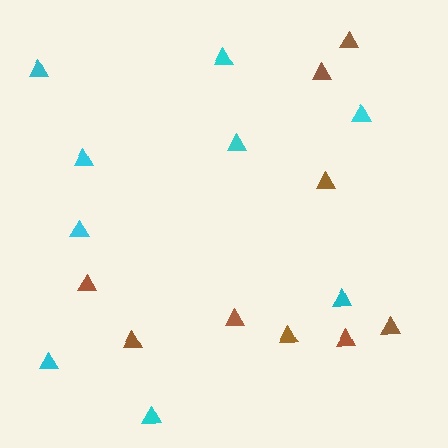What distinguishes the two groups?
There are 2 groups: one group of cyan triangles (9) and one group of brown triangles (9).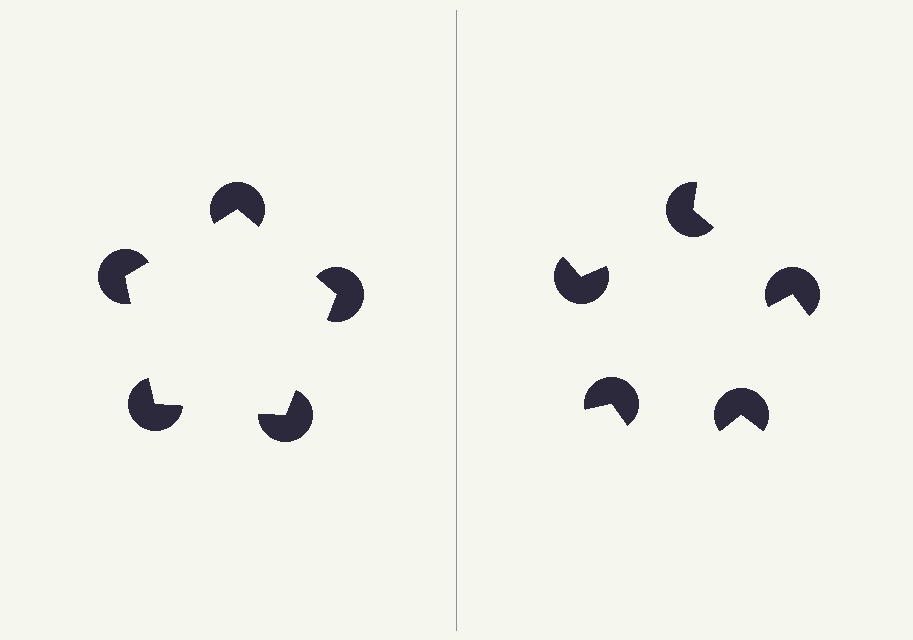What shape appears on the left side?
An illusory pentagon.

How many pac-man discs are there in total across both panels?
10 — 5 on each side.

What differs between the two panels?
The pac-man discs are positioned identically on both sides; only the wedge orientations differ. On the left they align to a pentagon; on the right they are misaligned.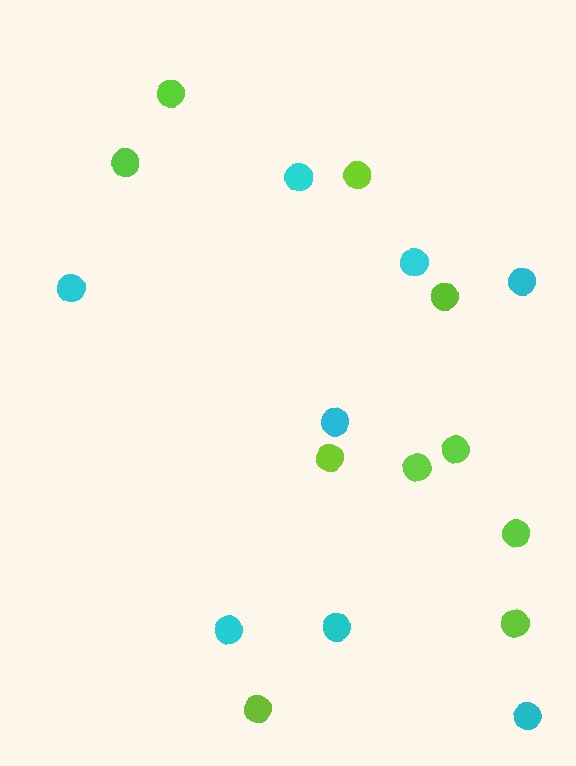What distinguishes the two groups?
There are 2 groups: one group of lime circles (10) and one group of cyan circles (8).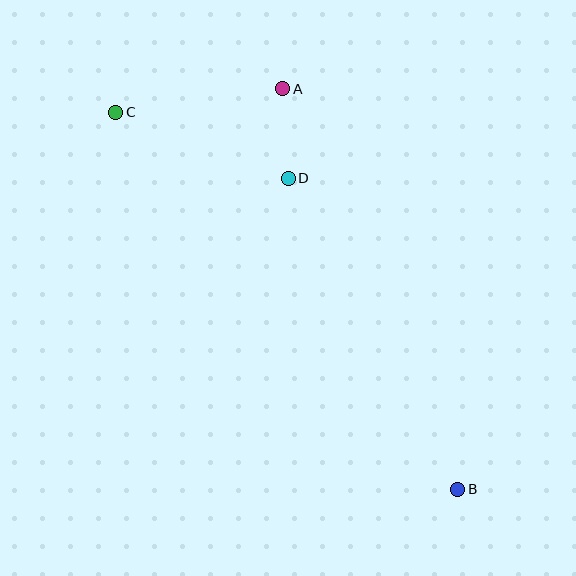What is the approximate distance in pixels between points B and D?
The distance between B and D is approximately 354 pixels.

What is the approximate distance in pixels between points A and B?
The distance between A and B is approximately 437 pixels.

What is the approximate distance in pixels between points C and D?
The distance between C and D is approximately 185 pixels.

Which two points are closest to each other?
Points A and D are closest to each other.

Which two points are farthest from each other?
Points B and C are farthest from each other.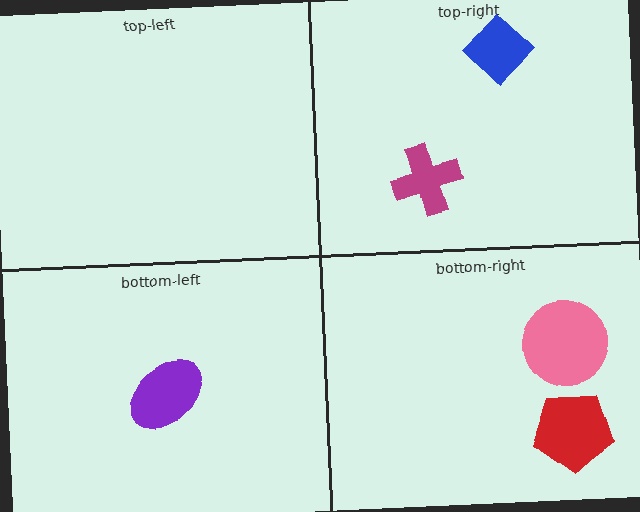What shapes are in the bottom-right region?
The pink circle, the red pentagon.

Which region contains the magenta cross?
The top-right region.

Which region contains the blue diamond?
The top-right region.